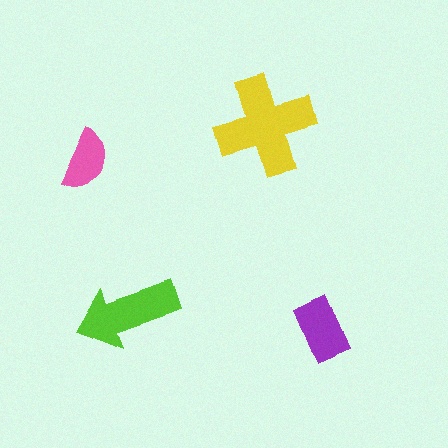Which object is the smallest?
The pink semicircle.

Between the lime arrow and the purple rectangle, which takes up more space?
The lime arrow.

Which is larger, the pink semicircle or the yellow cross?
The yellow cross.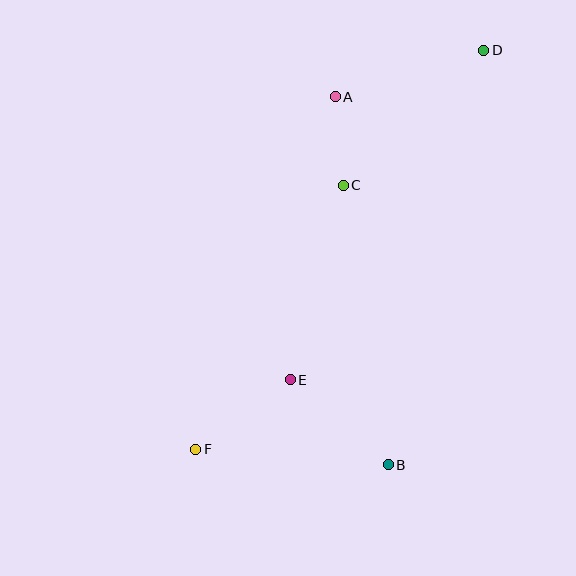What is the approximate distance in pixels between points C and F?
The distance between C and F is approximately 302 pixels.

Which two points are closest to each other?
Points A and C are closest to each other.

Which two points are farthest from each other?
Points D and F are farthest from each other.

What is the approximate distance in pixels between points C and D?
The distance between C and D is approximately 195 pixels.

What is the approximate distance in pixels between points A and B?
The distance between A and B is approximately 371 pixels.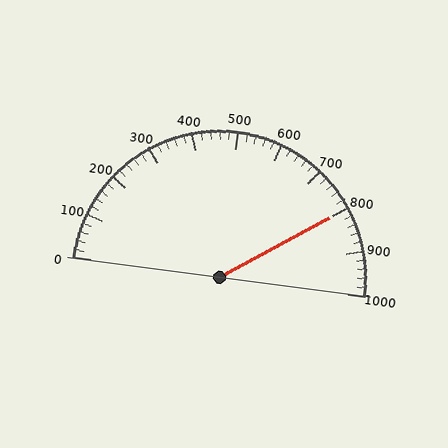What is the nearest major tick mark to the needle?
The nearest major tick mark is 800.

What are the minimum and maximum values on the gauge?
The gauge ranges from 0 to 1000.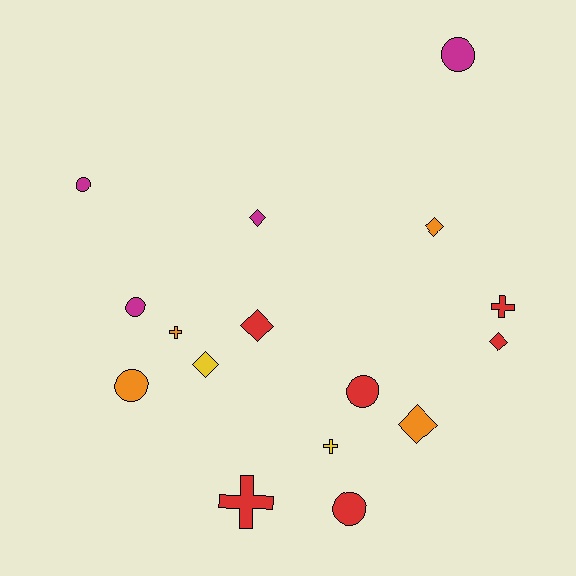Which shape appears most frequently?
Diamond, with 6 objects.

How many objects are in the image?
There are 16 objects.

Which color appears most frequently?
Red, with 6 objects.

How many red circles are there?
There are 2 red circles.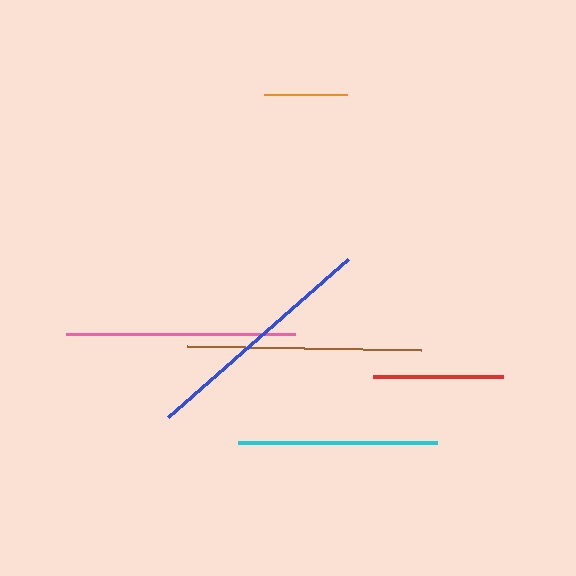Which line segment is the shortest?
The orange line is the shortest at approximately 83 pixels.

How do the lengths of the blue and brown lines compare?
The blue and brown lines are approximately the same length.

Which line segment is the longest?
The blue line is the longest at approximately 240 pixels.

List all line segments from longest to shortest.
From longest to shortest: blue, brown, pink, cyan, red, orange.